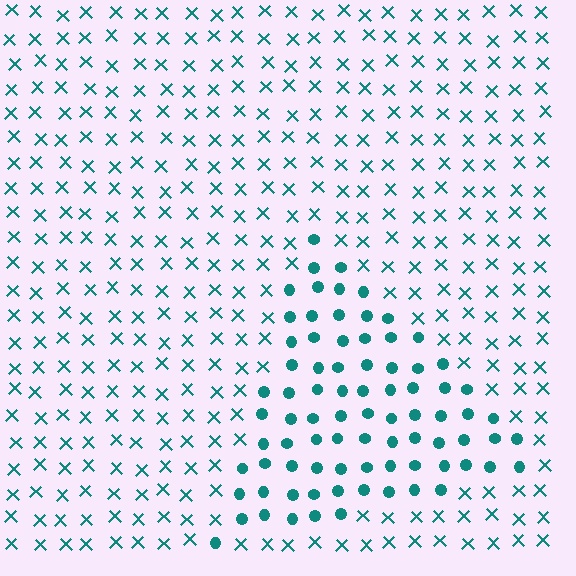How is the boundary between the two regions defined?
The boundary is defined by a change in element shape: circles inside vs. X marks outside. All elements share the same color and spacing.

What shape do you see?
I see a triangle.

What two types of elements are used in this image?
The image uses circles inside the triangle region and X marks outside it.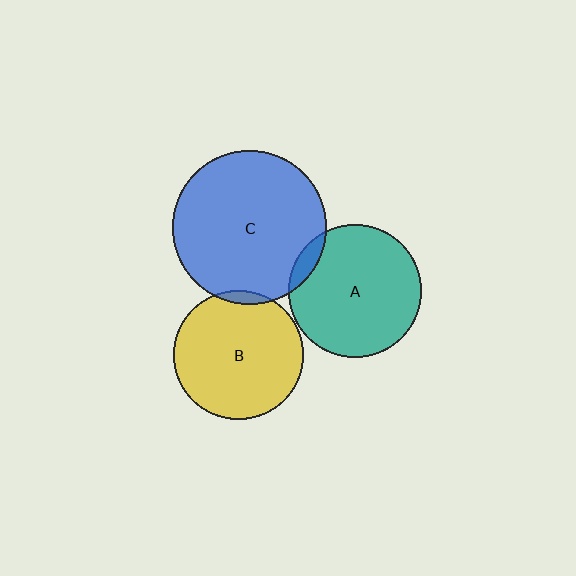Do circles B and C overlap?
Yes.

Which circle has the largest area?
Circle C (blue).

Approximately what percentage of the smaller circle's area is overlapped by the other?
Approximately 5%.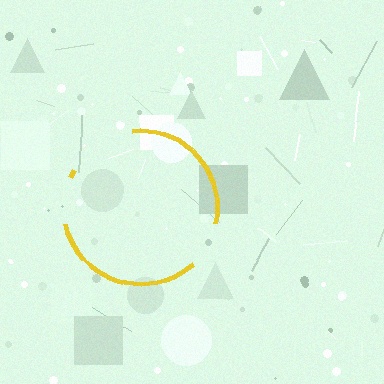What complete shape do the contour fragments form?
The contour fragments form a circle.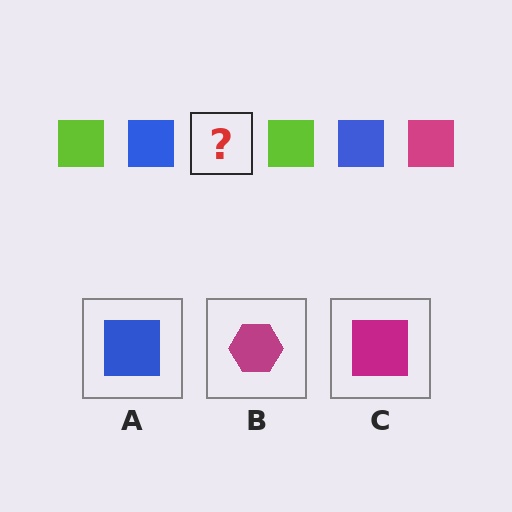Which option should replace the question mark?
Option C.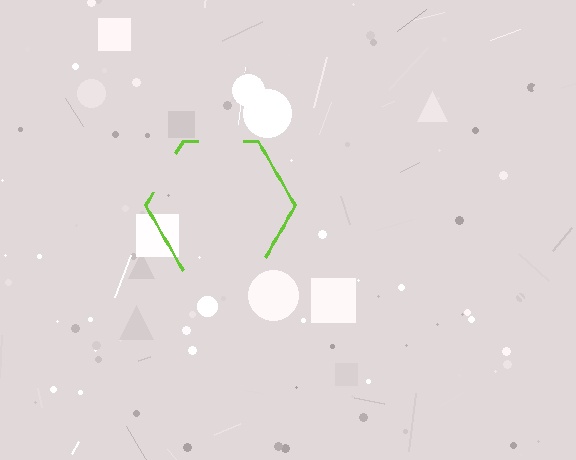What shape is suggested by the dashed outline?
The dashed outline suggests a hexagon.